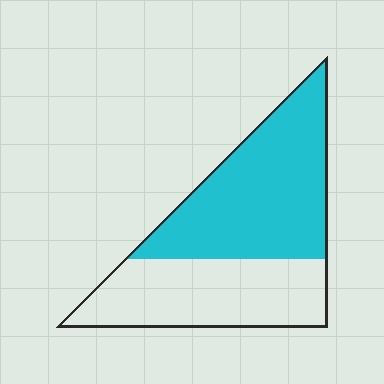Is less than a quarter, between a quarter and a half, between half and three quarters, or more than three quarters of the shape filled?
Between half and three quarters.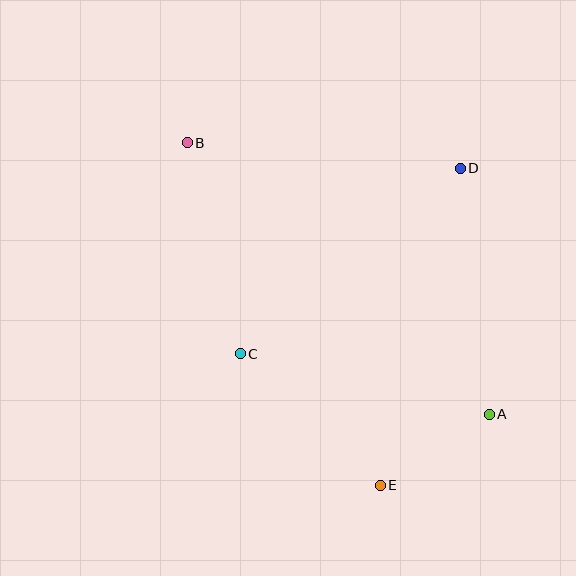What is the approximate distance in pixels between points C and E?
The distance between C and E is approximately 192 pixels.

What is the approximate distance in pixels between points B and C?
The distance between B and C is approximately 217 pixels.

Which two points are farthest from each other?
Points A and B are farthest from each other.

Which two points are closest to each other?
Points A and E are closest to each other.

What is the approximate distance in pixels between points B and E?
The distance between B and E is approximately 393 pixels.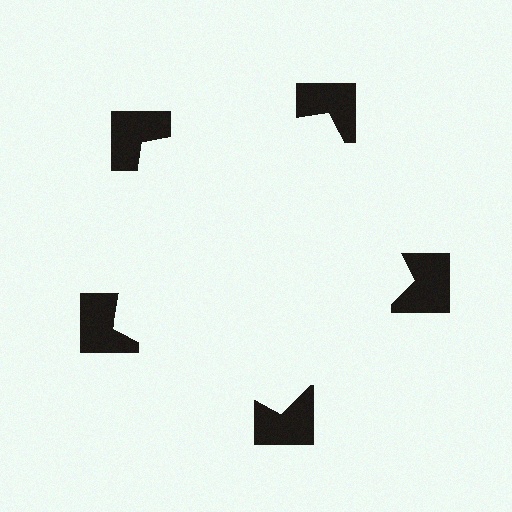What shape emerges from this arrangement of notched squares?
An illusory pentagon — its edges are inferred from the aligned wedge cuts in the notched squares, not physically drawn.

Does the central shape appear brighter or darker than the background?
It typically appears slightly brighter than the background, even though no actual brightness change is drawn.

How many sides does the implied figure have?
5 sides.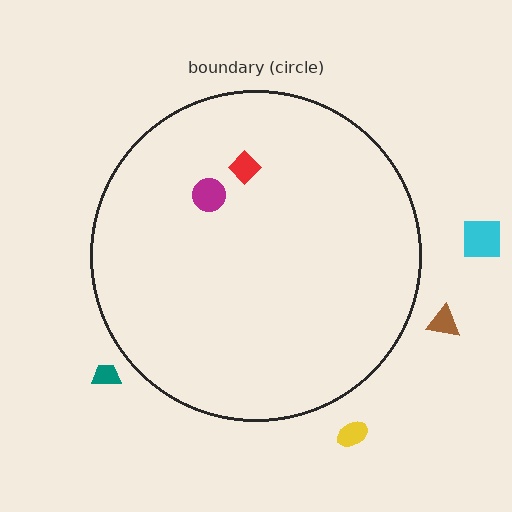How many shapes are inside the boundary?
2 inside, 4 outside.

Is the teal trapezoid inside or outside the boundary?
Outside.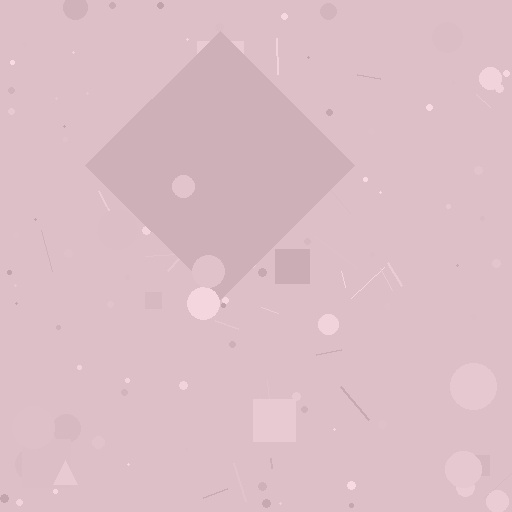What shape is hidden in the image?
A diamond is hidden in the image.